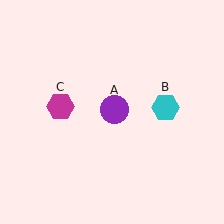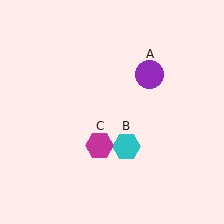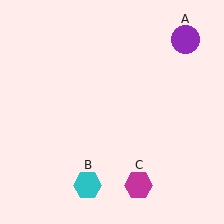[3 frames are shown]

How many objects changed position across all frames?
3 objects changed position: purple circle (object A), cyan hexagon (object B), magenta hexagon (object C).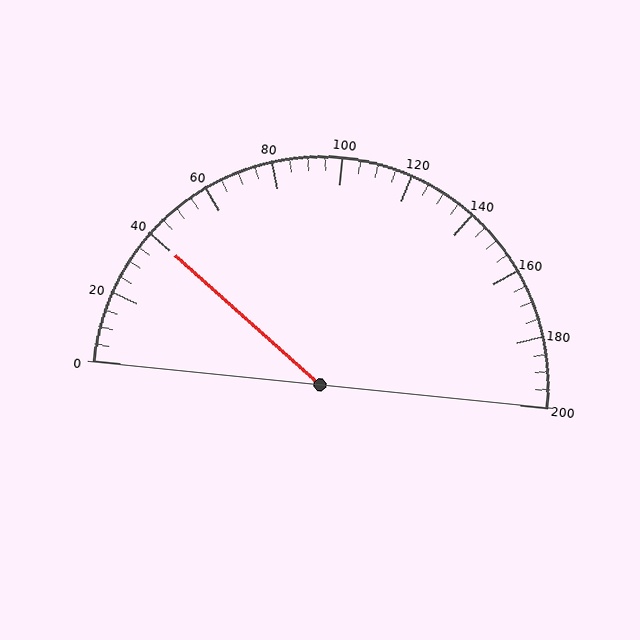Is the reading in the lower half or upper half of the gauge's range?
The reading is in the lower half of the range (0 to 200).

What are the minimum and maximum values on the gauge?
The gauge ranges from 0 to 200.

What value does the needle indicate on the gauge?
The needle indicates approximately 40.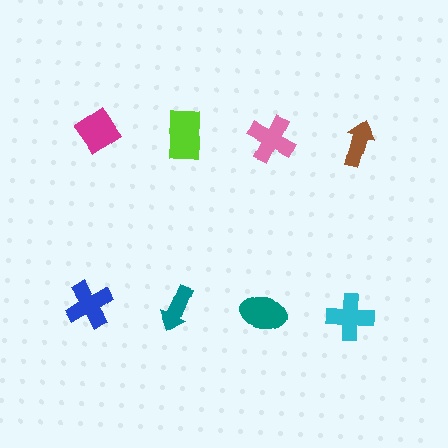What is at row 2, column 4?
A cyan cross.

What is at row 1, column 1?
A magenta diamond.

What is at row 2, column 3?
A teal ellipse.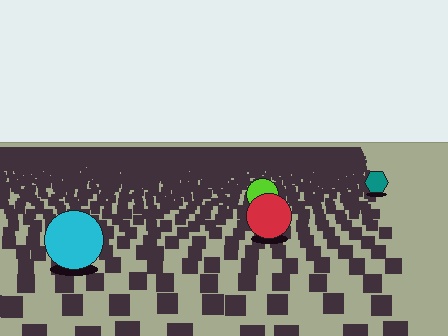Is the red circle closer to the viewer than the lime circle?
Yes. The red circle is closer — you can tell from the texture gradient: the ground texture is coarser near it.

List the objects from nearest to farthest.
From nearest to farthest: the cyan circle, the red circle, the lime circle, the teal hexagon.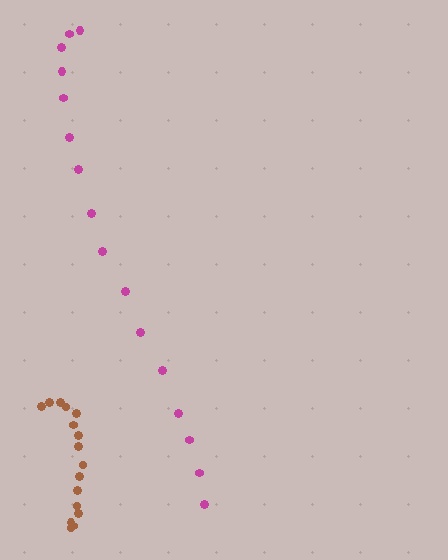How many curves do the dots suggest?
There are 2 distinct paths.